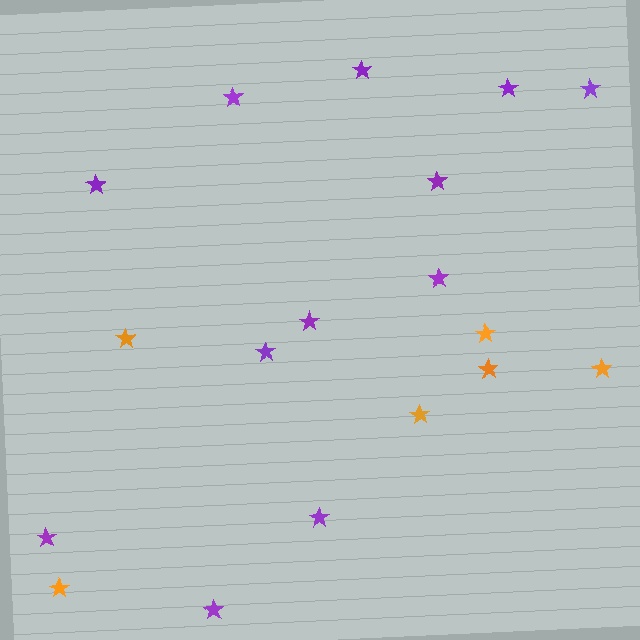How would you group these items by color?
There are 2 groups: one group of purple stars (12) and one group of orange stars (6).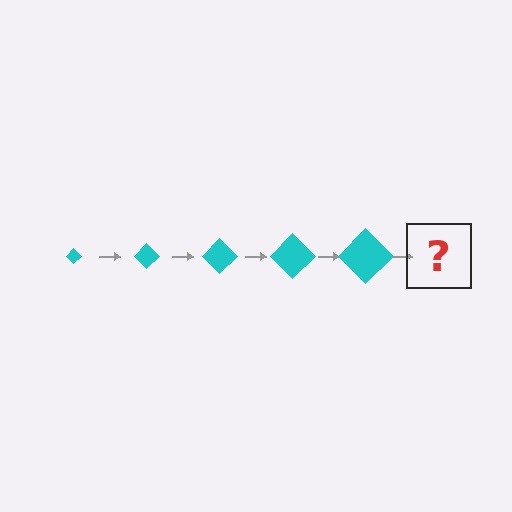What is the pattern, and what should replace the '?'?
The pattern is that the diamond gets progressively larger each step. The '?' should be a cyan diamond, larger than the previous one.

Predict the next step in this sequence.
The next step is a cyan diamond, larger than the previous one.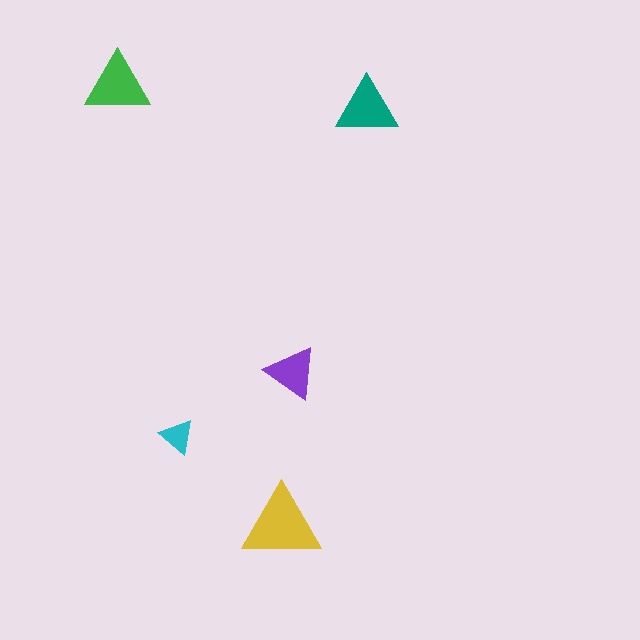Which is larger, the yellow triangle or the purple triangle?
The yellow one.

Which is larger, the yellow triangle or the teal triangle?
The yellow one.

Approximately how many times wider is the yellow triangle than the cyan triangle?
About 2 times wider.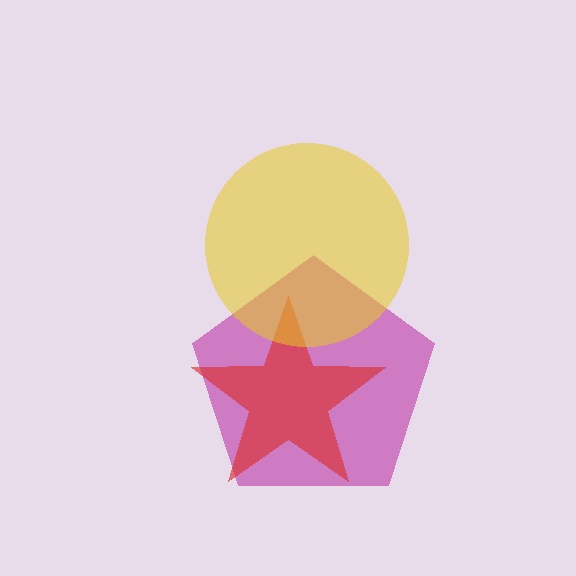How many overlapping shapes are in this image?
There are 3 overlapping shapes in the image.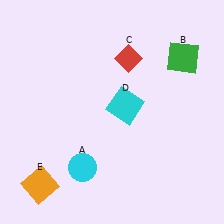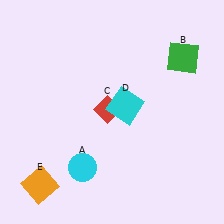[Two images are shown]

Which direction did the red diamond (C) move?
The red diamond (C) moved down.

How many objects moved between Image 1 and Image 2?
1 object moved between the two images.